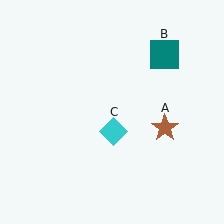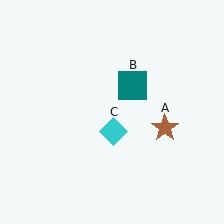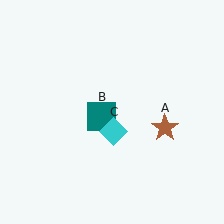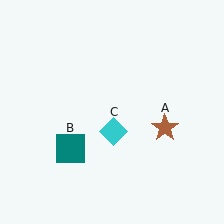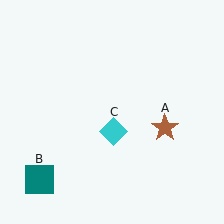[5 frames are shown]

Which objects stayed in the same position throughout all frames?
Brown star (object A) and cyan diamond (object C) remained stationary.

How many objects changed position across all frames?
1 object changed position: teal square (object B).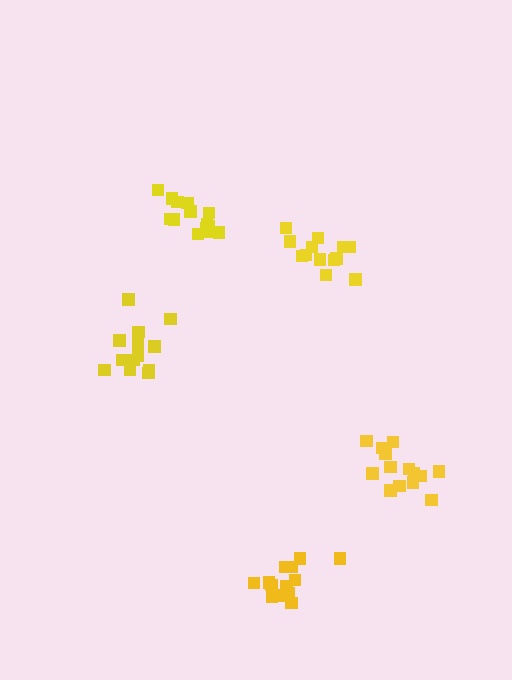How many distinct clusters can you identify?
There are 5 distinct clusters.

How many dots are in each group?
Group 1: 13 dots, Group 2: 13 dots, Group 3: 13 dots, Group 4: 14 dots, Group 5: 14 dots (67 total).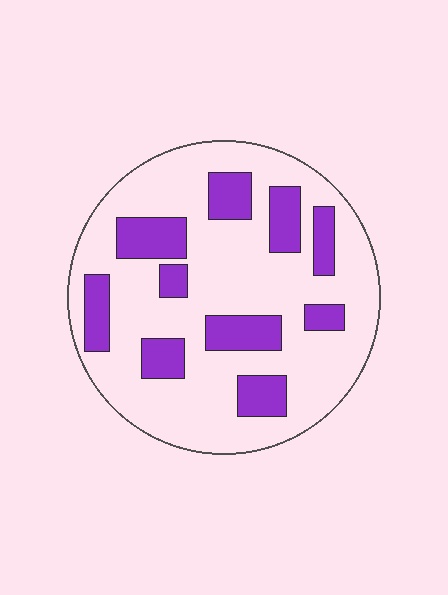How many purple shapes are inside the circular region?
10.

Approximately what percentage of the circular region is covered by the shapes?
Approximately 25%.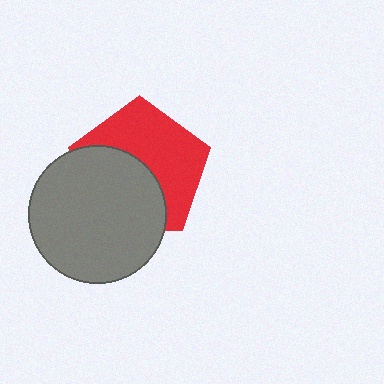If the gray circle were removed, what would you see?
You would see the complete red pentagon.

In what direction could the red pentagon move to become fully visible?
The red pentagon could move toward the upper-right. That would shift it out from behind the gray circle entirely.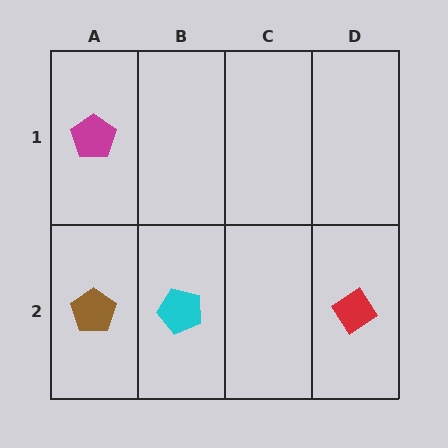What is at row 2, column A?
A brown pentagon.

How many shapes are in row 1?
1 shape.